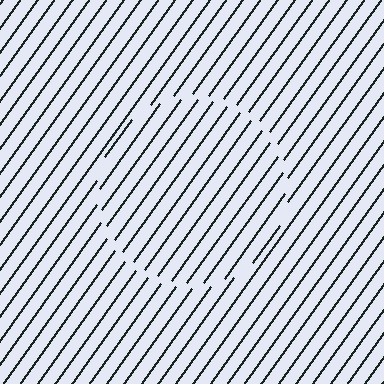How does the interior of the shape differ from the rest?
The interior of the shape contains the same grating, shifted by half a period — the contour is defined by the phase discontinuity where line-ends from the inner and outer gratings abut.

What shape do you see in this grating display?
An illusory circle. The interior of the shape contains the same grating, shifted by half a period — the contour is defined by the phase discontinuity where line-ends from the inner and outer gratings abut.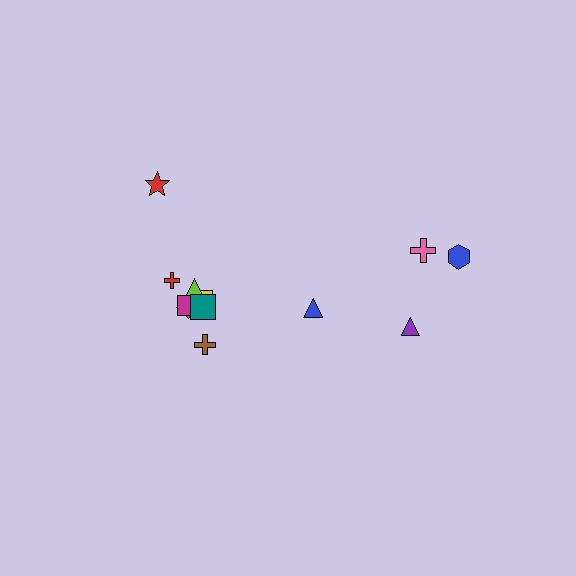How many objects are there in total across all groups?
There are 12 objects.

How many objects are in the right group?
There are 4 objects.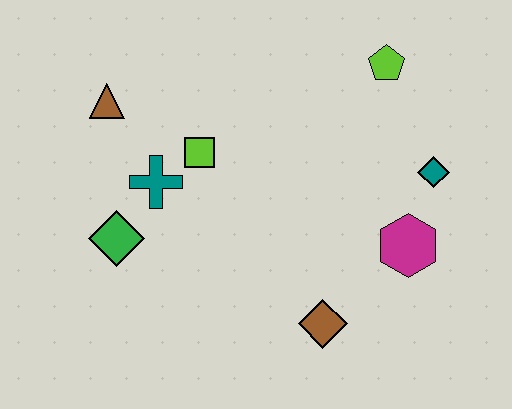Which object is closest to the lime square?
The teal cross is closest to the lime square.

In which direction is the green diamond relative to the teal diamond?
The green diamond is to the left of the teal diamond.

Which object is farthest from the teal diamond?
The brown triangle is farthest from the teal diamond.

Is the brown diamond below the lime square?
Yes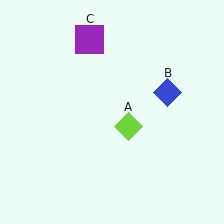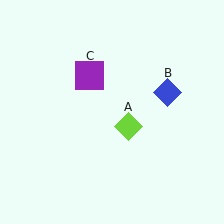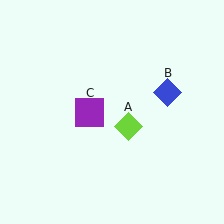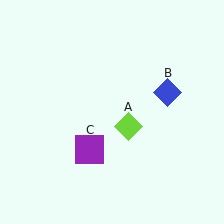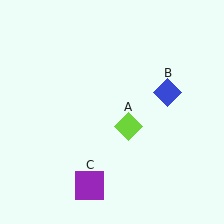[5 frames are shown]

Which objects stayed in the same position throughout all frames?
Lime diamond (object A) and blue diamond (object B) remained stationary.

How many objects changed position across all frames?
1 object changed position: purple square (object C).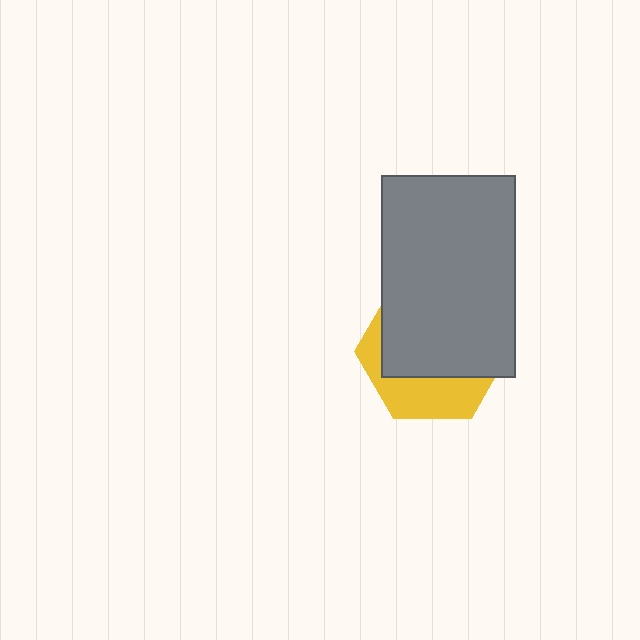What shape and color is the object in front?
The object in front is a gray rectangle.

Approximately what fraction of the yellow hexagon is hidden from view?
Roughly 66% of the yellow hexagon is hidden behind the gray rectangle.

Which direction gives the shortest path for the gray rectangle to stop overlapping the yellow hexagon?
Moving up gives the shortest separation.